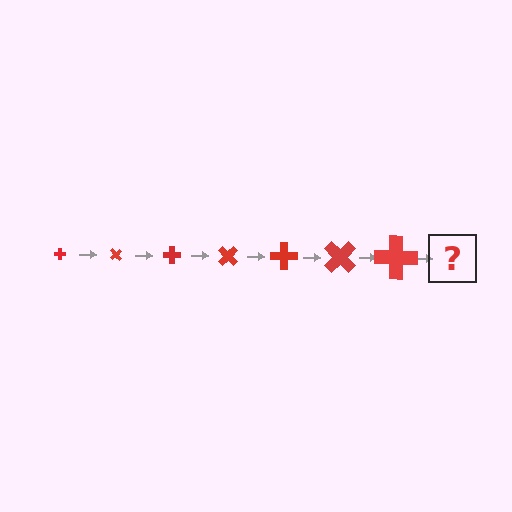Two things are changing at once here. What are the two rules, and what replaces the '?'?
The two rules are that the cross grows larger each step and it rotates 45 degrees each step. The '?' should be a cross, larger than the previous one and rotated 315 degrees from the start.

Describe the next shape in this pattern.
It should be a cross, larger than the previous one and rotated 315 degrees from the start.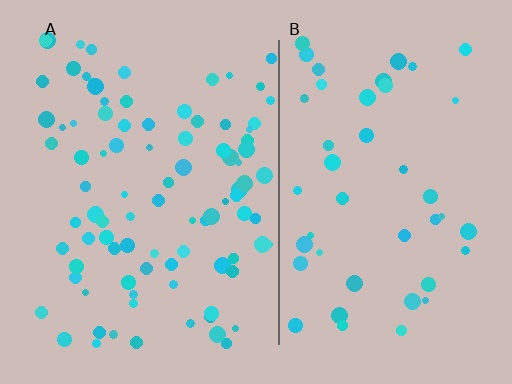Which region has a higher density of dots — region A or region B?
A (the left).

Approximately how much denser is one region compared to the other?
Approximately 2.0× — region A over region B.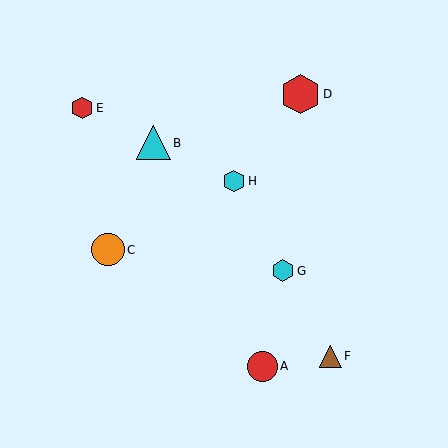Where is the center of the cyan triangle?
The center of the cyan triangle is at (153, 143).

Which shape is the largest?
The red hexagon (labeled D) is the largest.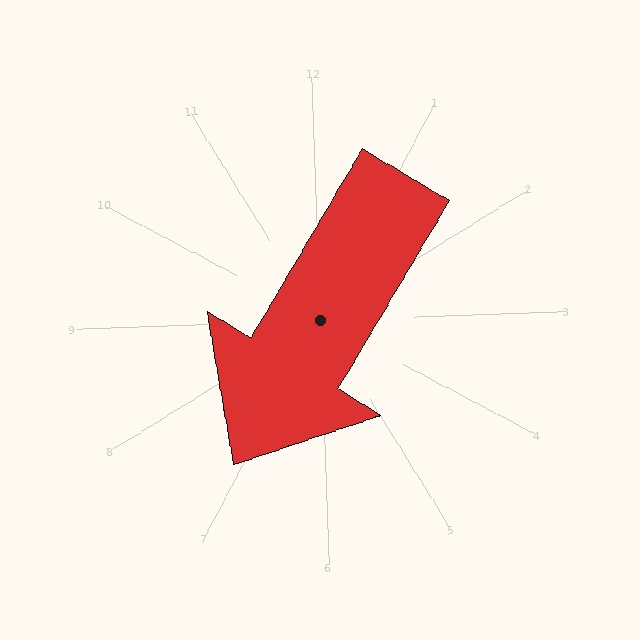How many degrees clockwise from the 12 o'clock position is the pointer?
Approximately 213 degrees.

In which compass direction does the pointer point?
Southwest.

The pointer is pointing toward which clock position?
Roughly 7 o'clock.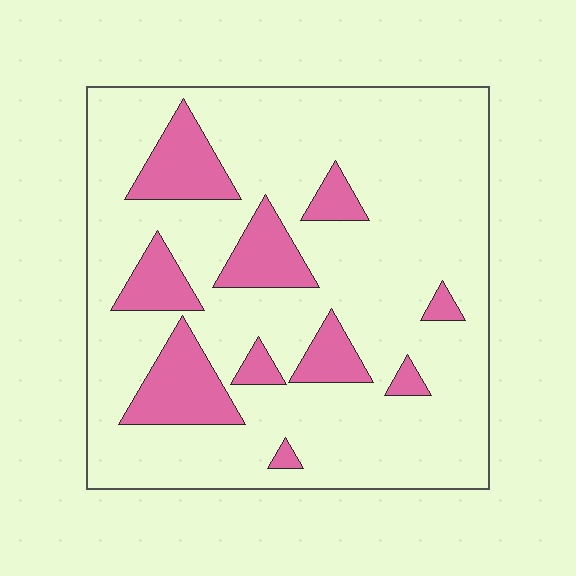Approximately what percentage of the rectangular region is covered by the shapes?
Approximately 20%.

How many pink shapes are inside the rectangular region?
10.